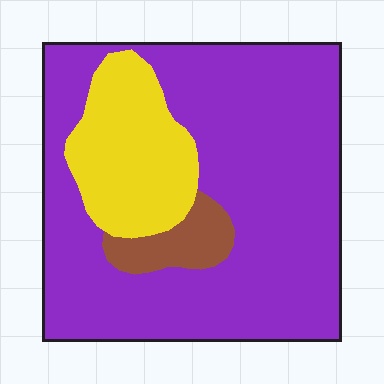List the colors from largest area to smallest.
From largest to smallest: purple, yellow, brown.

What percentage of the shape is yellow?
Yellow takes up about one fifth (1/5) of the shape.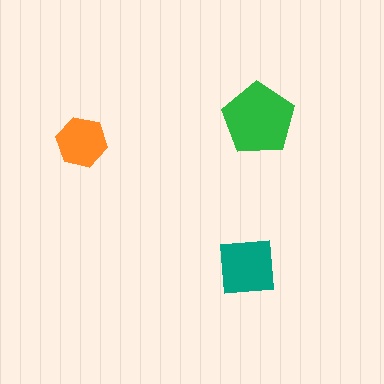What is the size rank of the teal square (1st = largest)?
2nd.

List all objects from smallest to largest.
The orange hexagon, the teal square, the green pentagon.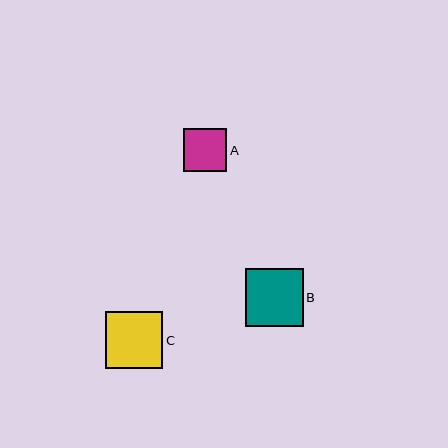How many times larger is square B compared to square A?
Square B is approximately 1.3 times the size of square A.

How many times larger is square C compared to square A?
Square C is approximately 1.3 times the size of square A.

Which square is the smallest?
Square A is the smallest with a size of approximately 43 pixels.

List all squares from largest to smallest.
From largest to smallest: B, C, A.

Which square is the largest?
Square B is the largest with a size of approximately 58 pixels.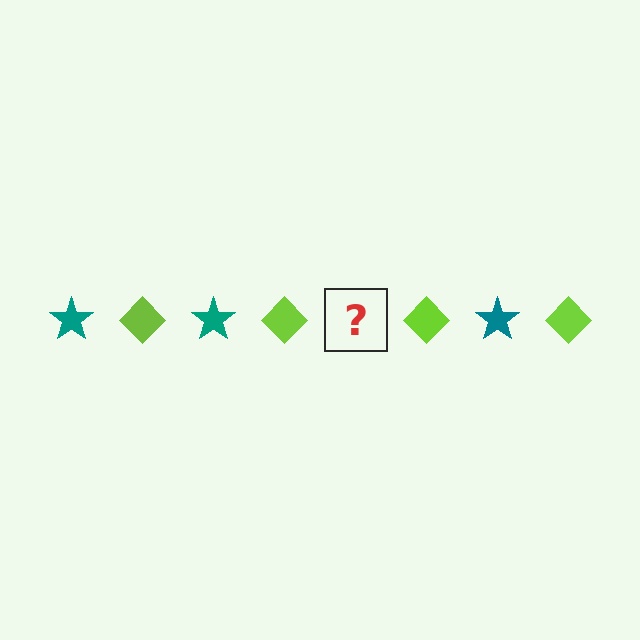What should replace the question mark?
The question mark should be replaced with a teal star.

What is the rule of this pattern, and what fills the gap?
The rule is that the pattern alternates between teal star and lime diamond. The gap should be filled with a teal star.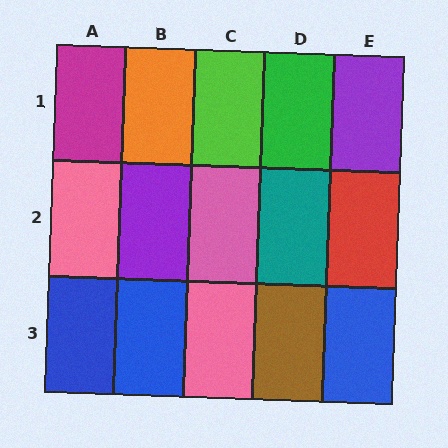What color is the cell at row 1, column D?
Green.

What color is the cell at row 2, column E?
Red.